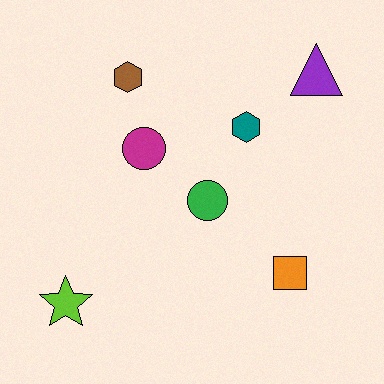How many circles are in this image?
There are 2 circles.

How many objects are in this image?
There are 7 objects.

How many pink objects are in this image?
There are no pink objects.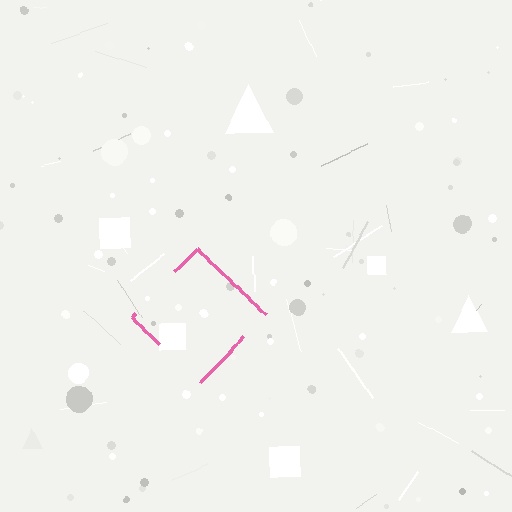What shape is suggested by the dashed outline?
The dashed outline suggests a diamond.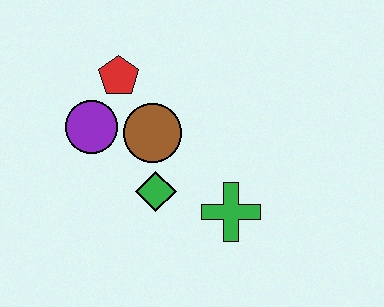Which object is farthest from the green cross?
The red pentagon is farthest from the green cross.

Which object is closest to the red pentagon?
The purple circle is closest to the red pentagon.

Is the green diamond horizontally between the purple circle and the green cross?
Yes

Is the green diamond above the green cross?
Yes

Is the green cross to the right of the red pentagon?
Yes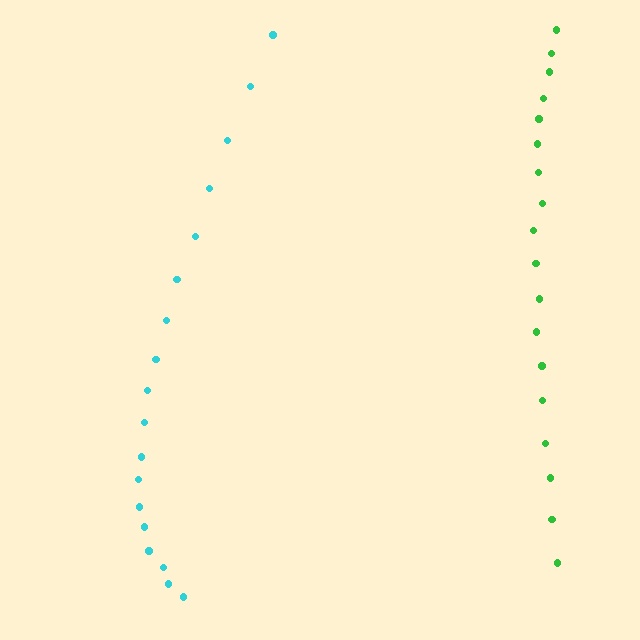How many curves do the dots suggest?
There are 2 distinct paths.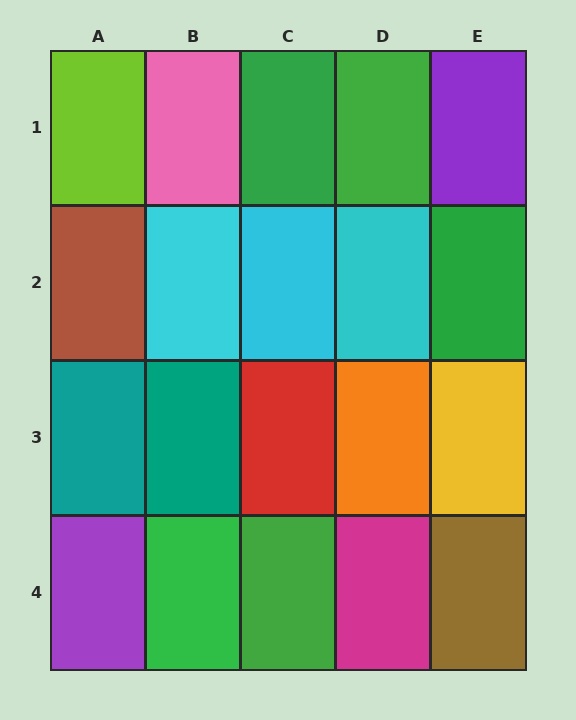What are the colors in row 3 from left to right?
Teal, teal, red, orange, yellow.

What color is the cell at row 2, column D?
Cyan.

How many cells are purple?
2 cells are purple.